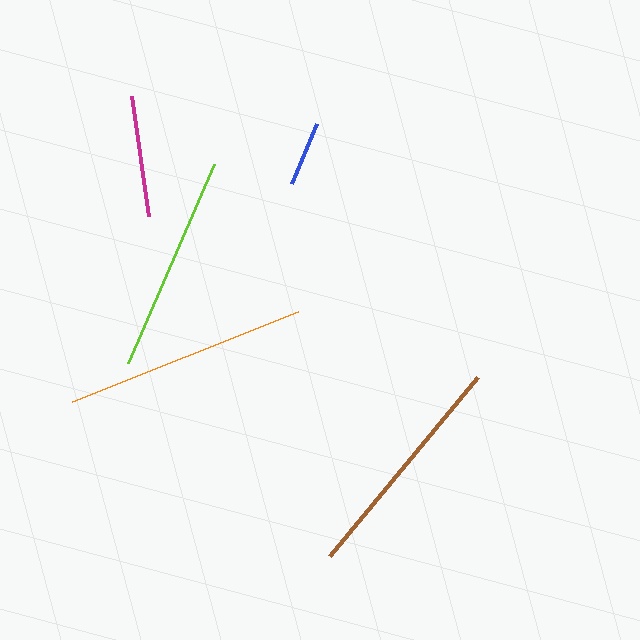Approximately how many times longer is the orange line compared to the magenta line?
The orange line is approximately 2.0 times the length of the magenta line.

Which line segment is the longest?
The orange line is the longest at approximately 243 pixels.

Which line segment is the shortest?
The blue line is the shortest at approximately 65 pixels.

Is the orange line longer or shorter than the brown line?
The orange line is longer than the brown line.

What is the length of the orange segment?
The orange segment is approximately 243 pixels long.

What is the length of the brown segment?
The brown segment is approximately 232 pixels long.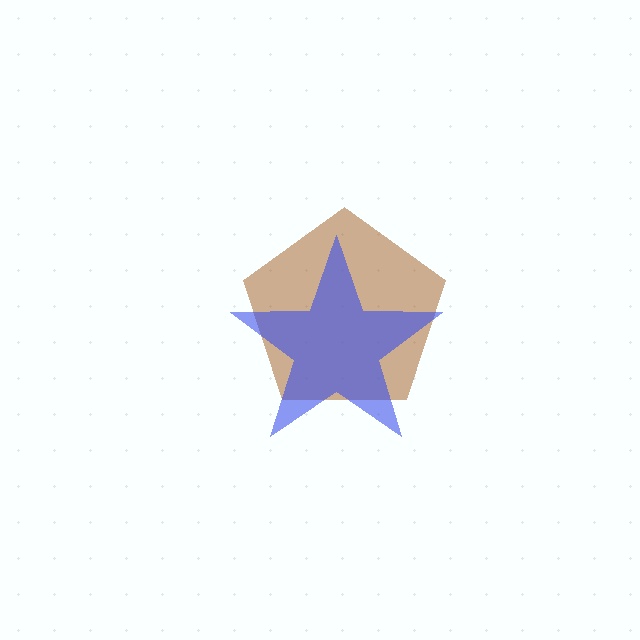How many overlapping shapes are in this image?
There are 2 overlapping shapes in the image.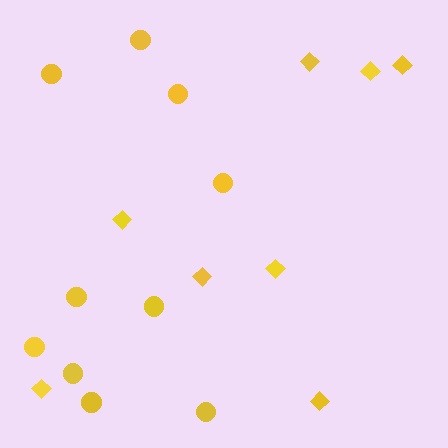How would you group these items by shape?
There are 2 groups: one group of circles (10) and one group of diamonds (8).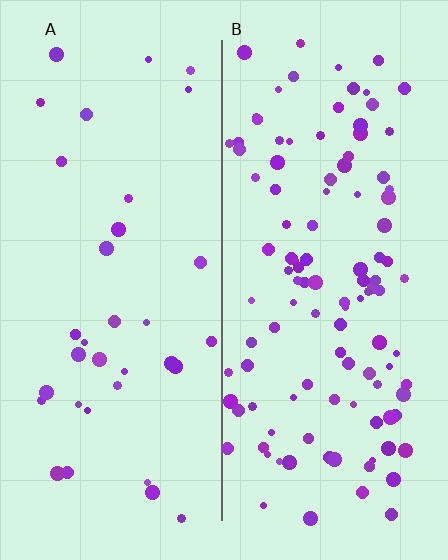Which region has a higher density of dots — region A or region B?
B (the right).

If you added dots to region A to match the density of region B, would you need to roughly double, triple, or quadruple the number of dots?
Approximately triple.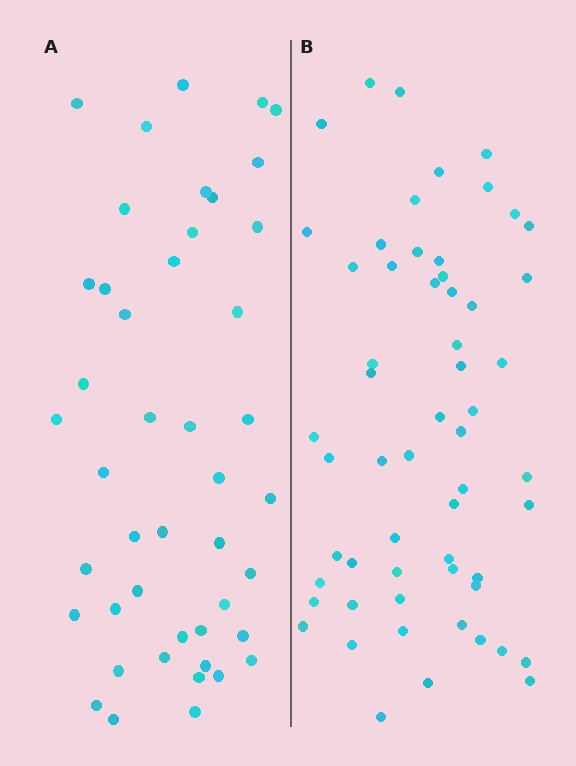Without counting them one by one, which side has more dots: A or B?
Region B (the right region) has more dots.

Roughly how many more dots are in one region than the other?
Region B has approximately 15 more dots than region A.